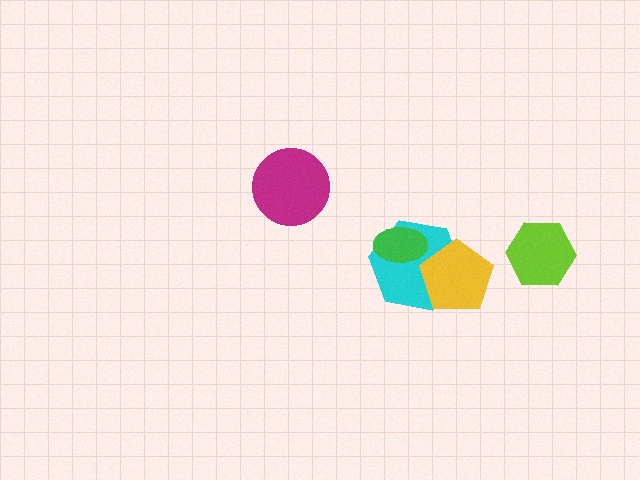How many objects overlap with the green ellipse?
1 object overlaps with the green ellipse.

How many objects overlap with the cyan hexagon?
2 objects overlap with the cyan hexagon.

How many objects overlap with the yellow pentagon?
1 object overlaps with the yellow pentagon.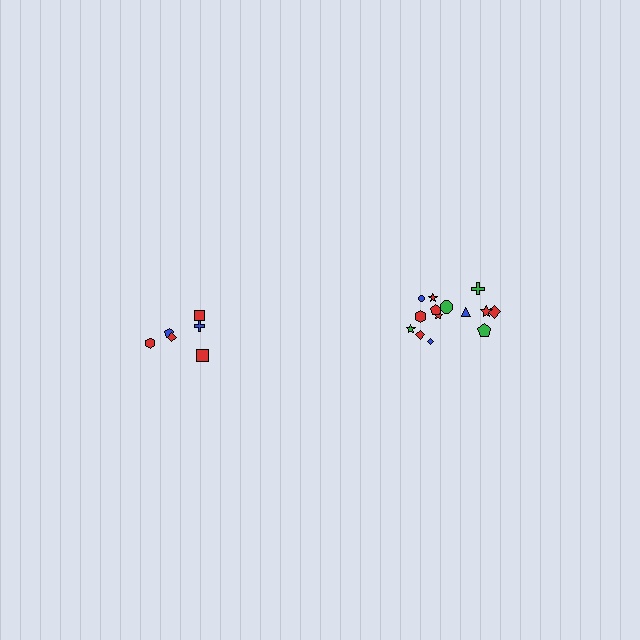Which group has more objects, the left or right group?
The right group.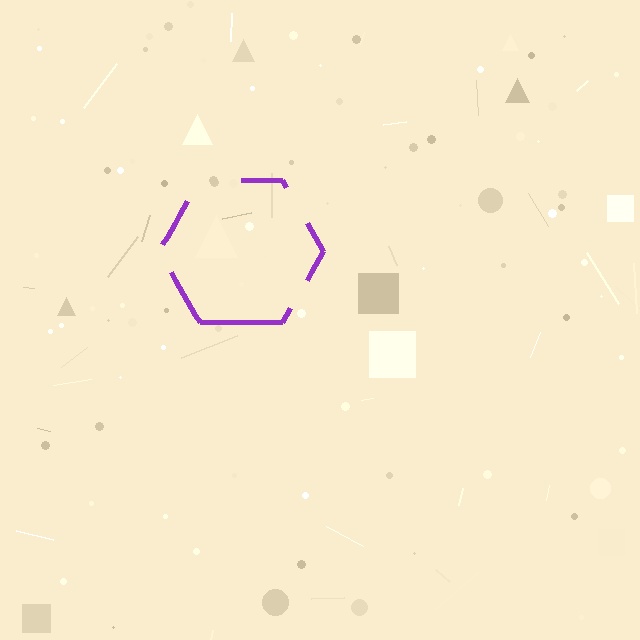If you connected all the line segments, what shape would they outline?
They would outline a hexagon.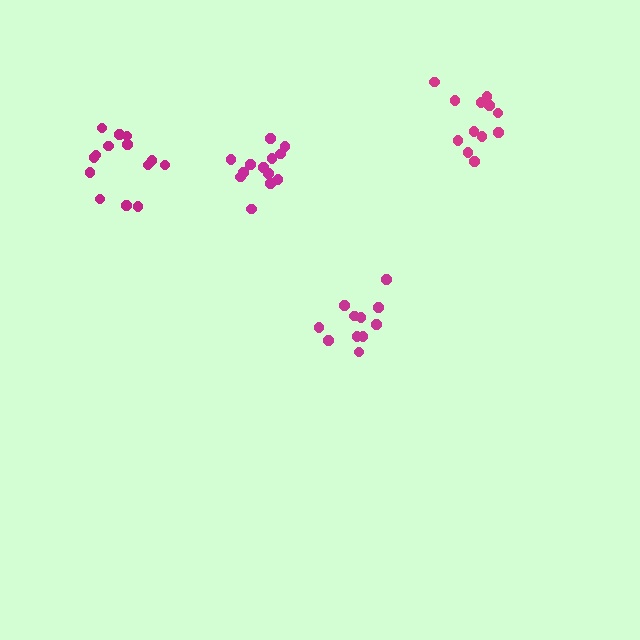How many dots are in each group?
Group 1: 13 dots, Group 2: 11 dots, Group 3: 14 dots, Group 4: 13 dots (51 total).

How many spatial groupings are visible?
There are 4 spatial groupings.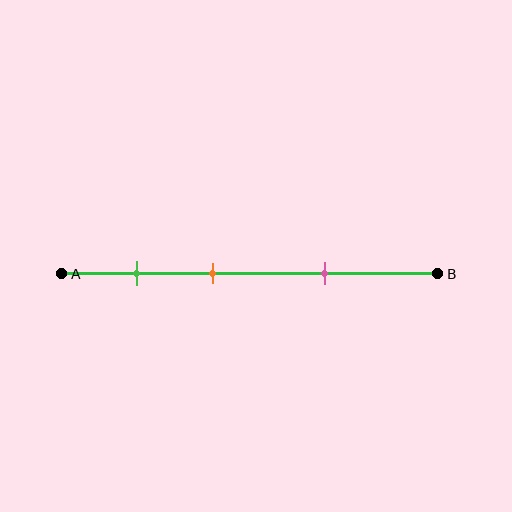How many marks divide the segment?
There are 3 marks dividing the segment.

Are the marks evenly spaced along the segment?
Yes, the marks are approximately evenly spaced.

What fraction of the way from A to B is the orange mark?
The orange mark is approximately 40% (0.4) of the way from A to B.